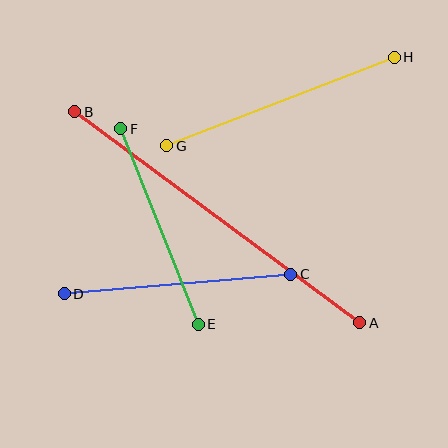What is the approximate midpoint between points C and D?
The midpoint is at approximately (178, 284) pixels.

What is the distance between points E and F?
The distance is approximately 210 pixels.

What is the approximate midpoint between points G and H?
The midpoint is at approximately (280, 102) pixels.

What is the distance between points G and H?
The distance is approximately 244 pixels.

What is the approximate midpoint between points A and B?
The midpoint is at approximately (217, 217) pixels.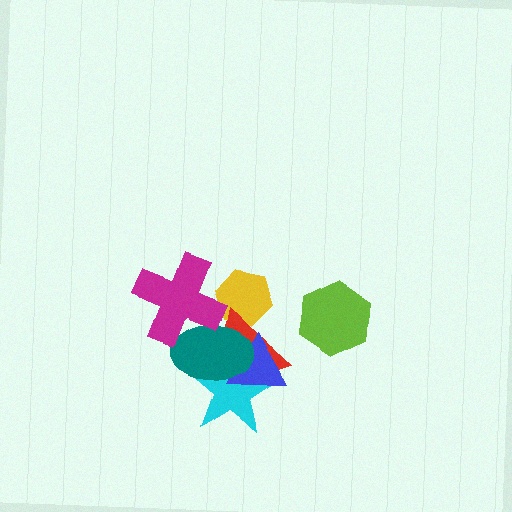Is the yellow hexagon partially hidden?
Yes, it is partially covered by another shape.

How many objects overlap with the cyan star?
3 objects overlap with the cyan star.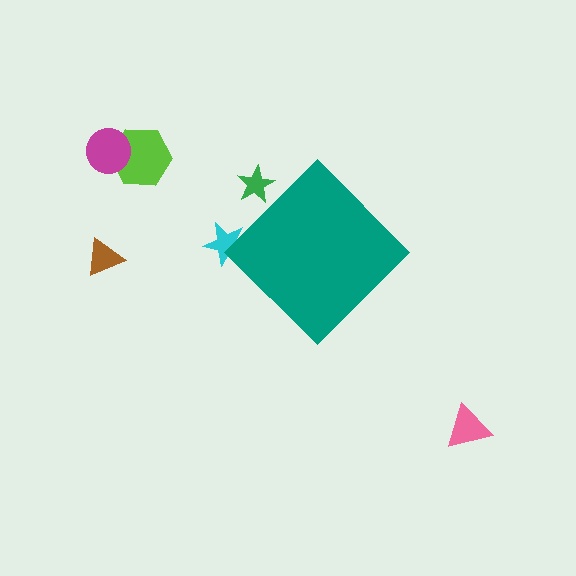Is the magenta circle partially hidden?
No, the magenta circle is fully visible.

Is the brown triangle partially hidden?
No, the brown triangle is fully visible.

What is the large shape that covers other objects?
A teal diamond.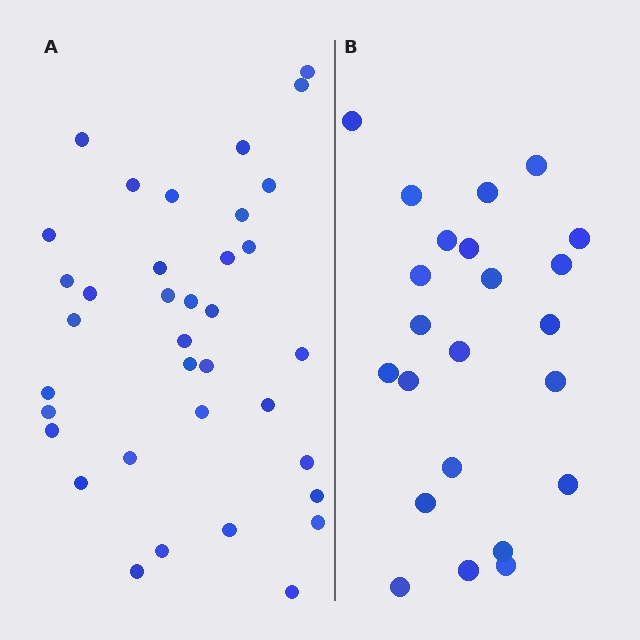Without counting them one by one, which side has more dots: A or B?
Region A (the left region) has more dots.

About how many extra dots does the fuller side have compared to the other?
Region A has approximately 15 more dots than region B.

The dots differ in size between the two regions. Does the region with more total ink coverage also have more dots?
No. Region B has more total ink coverage because its dots are larger, but region A actually contains more individual dots. Total area can be misleading — the number of items is what matters here.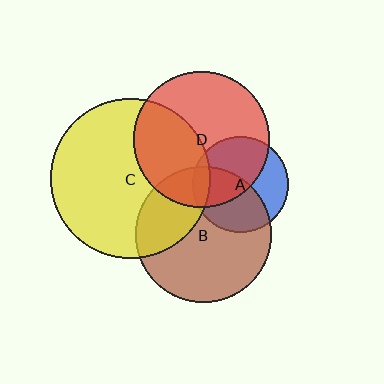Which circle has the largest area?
Circle C (yellow).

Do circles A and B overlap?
Yes.